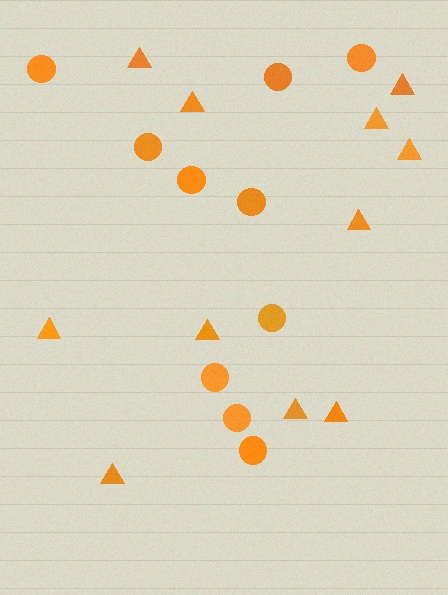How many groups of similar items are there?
There are 2 groups: one group of circles (10) and one group of triangles (11).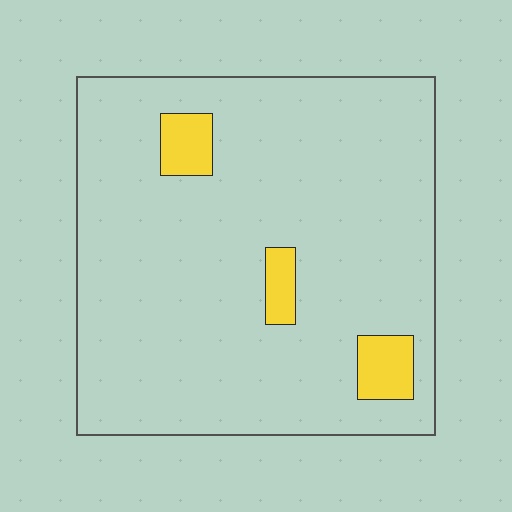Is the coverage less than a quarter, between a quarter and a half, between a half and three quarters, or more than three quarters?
Less than a quarter.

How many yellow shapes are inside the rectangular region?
3.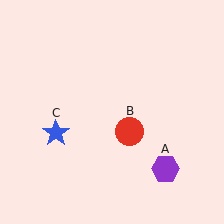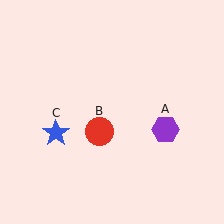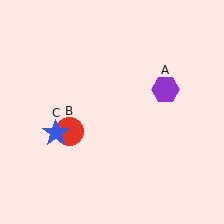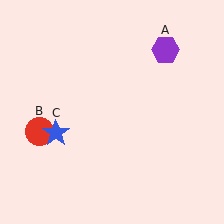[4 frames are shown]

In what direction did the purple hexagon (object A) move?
The purple hexagon (object A) moved up.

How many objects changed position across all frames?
2 objects changed position: purple hexagon (object A), red circle (object B).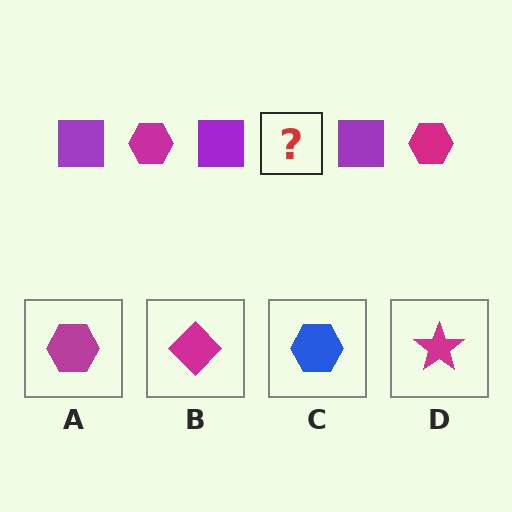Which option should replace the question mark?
Option A.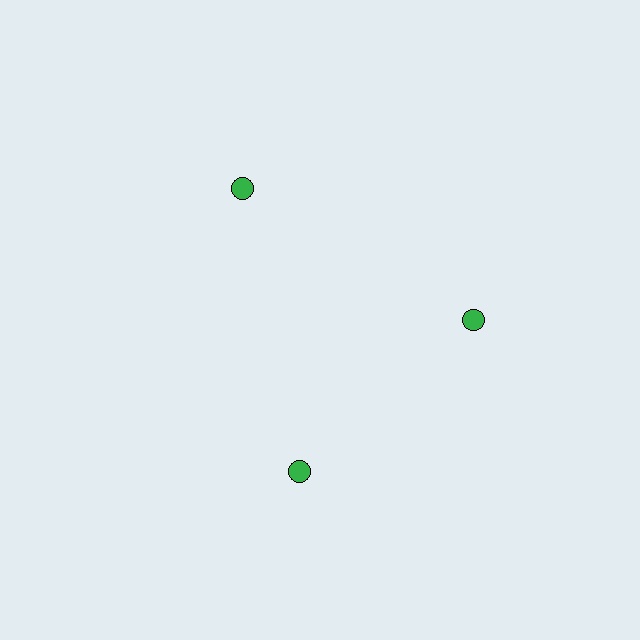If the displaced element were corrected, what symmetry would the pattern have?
It would have 3-fold rotational symmetry — the pattern would map onto itself every 120 degrees.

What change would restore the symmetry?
The symmetry would be restored by rotating it back into even spacing with its neighbors so that all 3 circles sit at equal angles and equal distance from the center.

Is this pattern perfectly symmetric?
No. The 3 green circles are arranged in a ring, but one element near the 7 o'clock position is rotated out of alignment along the ring, breaking the 3-fold rotational symmetry.